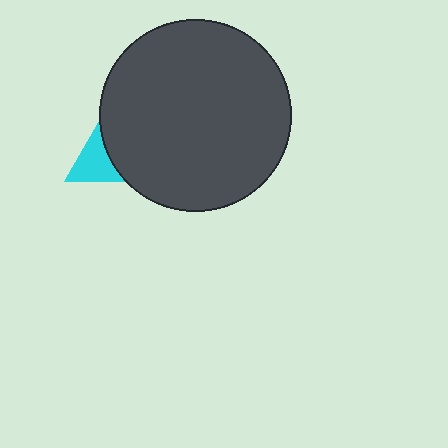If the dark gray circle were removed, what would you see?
You would see the complete cyan triangle.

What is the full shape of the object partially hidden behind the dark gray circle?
The partially hidden object is a cyan triangle.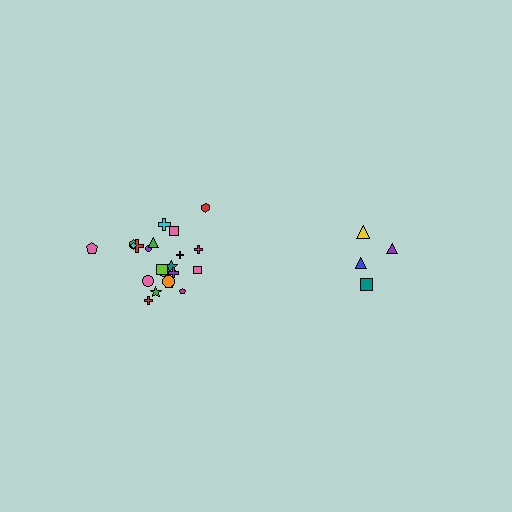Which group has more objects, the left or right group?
The left group.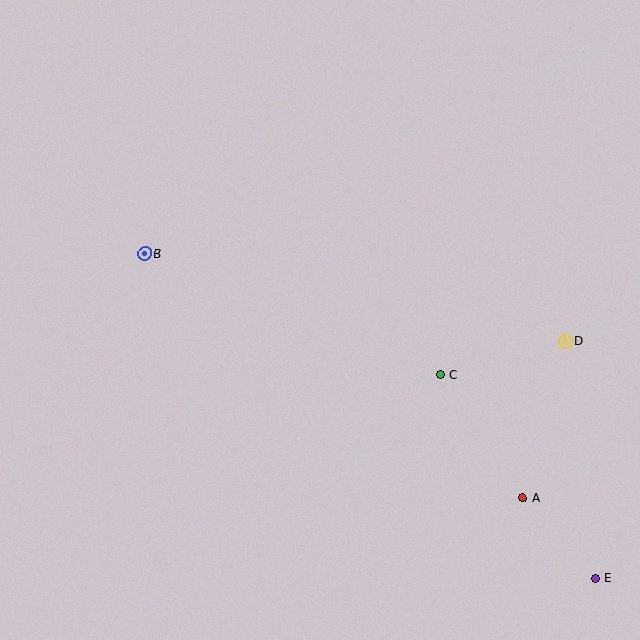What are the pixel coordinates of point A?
Point A is at (522, 498).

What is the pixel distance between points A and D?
The distance between A and D is 162 pixels.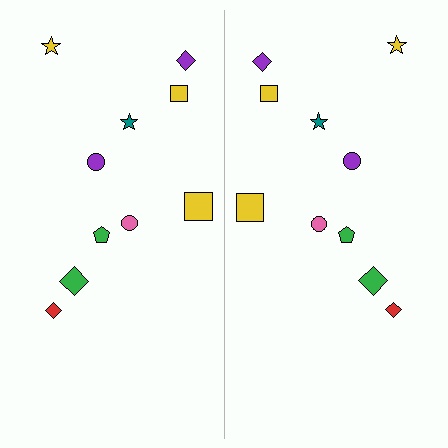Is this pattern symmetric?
Yes, this pattern has bilateral (reflection) symmetry.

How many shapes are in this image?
There are 20 shapes in this image.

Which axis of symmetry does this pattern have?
The pattern has a vertical axis of symmetry running through the center of the image.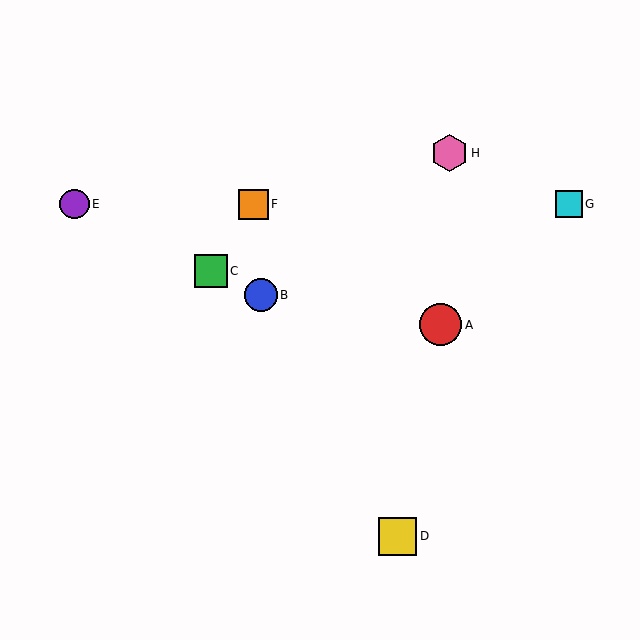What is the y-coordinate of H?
Object H is at y≈153.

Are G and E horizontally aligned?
Yes, both are at y≈204.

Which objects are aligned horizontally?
Objects E, F, G are aligned horizontally.